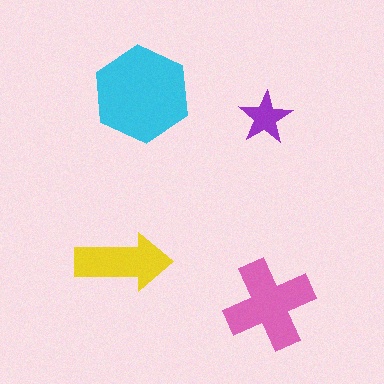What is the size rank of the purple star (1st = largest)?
4th.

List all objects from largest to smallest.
The cyan hexagon, the pink cross, the yellow arrow, the purple star.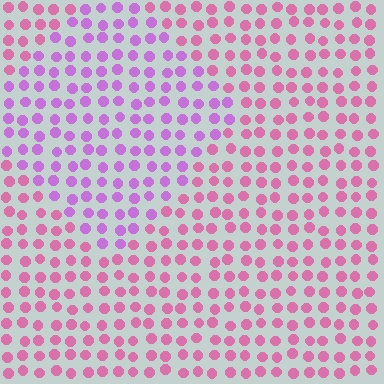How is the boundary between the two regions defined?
The boundary is defined purely by a slight shift in hue (about 39 degrees). Spacing, size, and orientation are identical on both sides.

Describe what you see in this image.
The image is filled with small pink elements in a uniform arrangement. A diamond-shaped region is visible where the elements are tinted to a slightly different hue, forming a subtle color boundary.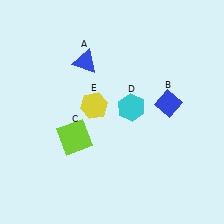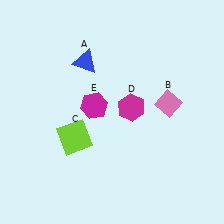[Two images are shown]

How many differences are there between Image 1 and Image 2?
There are 3 differences between the two images.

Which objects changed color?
B changed from blue to pink. D changed from cyan to magenta. E changed from yellow to magenta.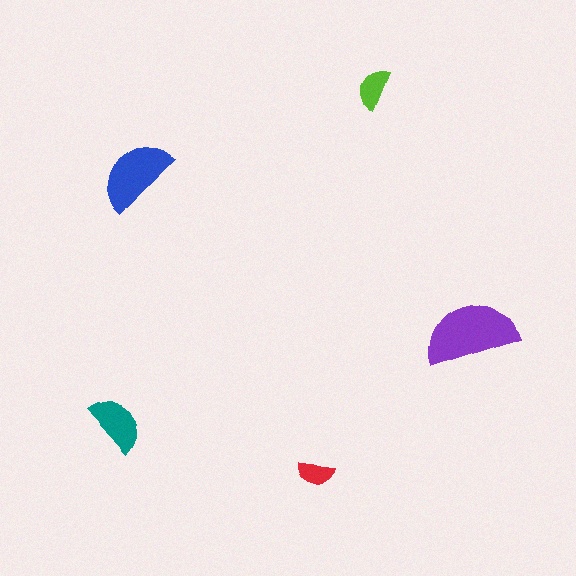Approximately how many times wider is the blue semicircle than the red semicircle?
About 2 times wider.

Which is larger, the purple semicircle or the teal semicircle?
The purple one.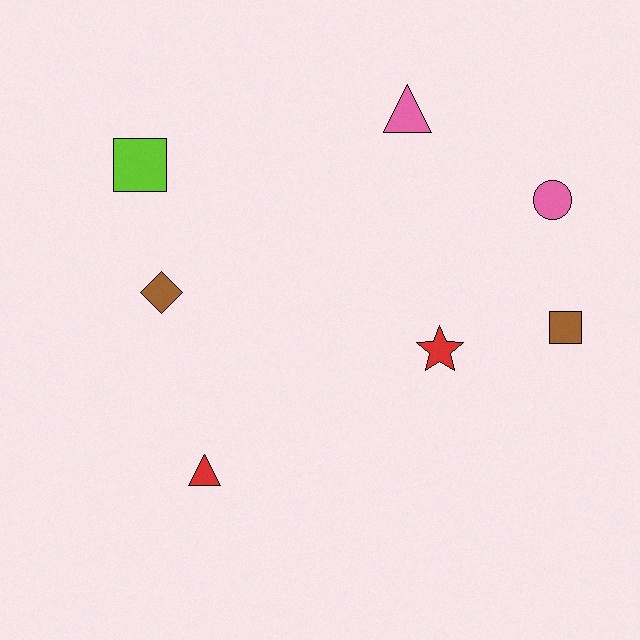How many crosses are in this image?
There are no crosses.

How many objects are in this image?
There are 7 objects.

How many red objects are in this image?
There are 2 red objects.